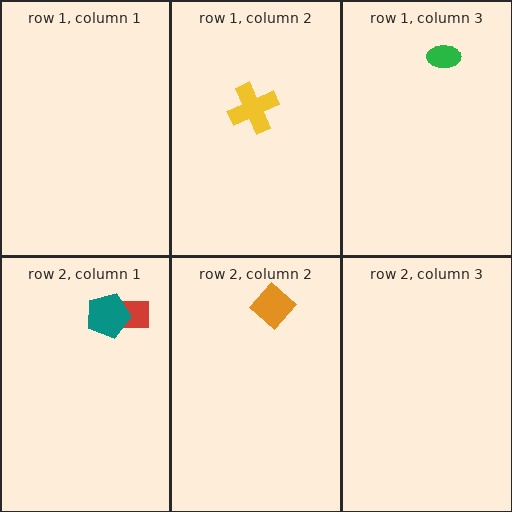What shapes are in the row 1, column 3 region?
The green ellipse.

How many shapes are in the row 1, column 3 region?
1.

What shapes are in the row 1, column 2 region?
The yellow cross.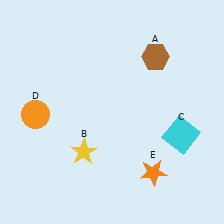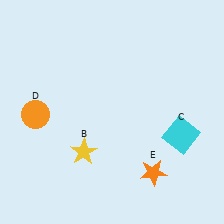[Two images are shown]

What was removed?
The brown hexagon (A) was removed in Image 2.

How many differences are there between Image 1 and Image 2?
There is 1 difference between the two images.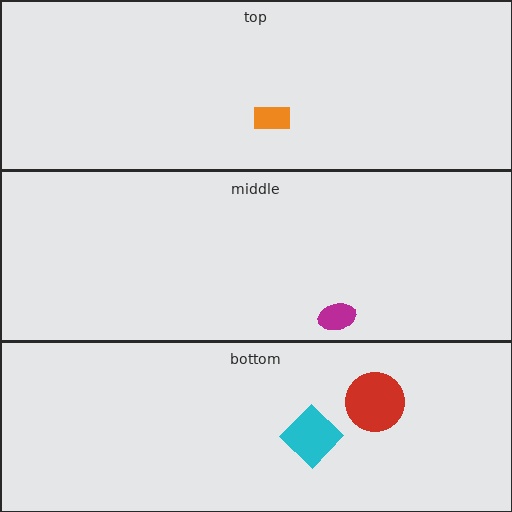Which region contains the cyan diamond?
The bottom region.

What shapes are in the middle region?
The magenta ellipse.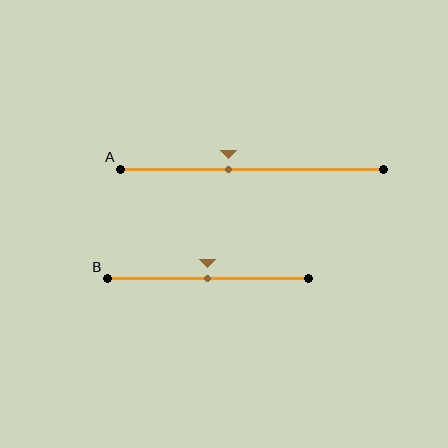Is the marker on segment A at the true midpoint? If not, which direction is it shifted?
No, the marker on segment A is shifted to the left by about 9% of the segment length.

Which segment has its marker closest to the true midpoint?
Segment B has its marker closest to the true midpoint.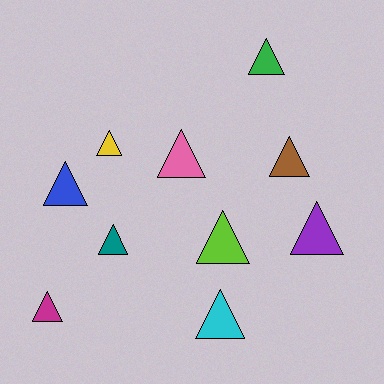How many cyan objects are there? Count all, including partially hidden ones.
There is 1 cyan object.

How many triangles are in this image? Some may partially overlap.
There are 10 triangles.